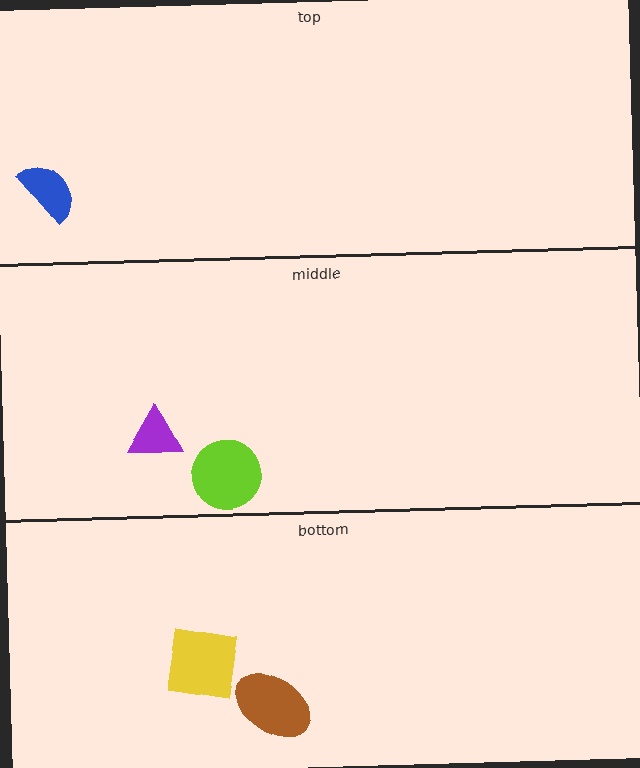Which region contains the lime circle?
The middle region.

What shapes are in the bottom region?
The brown ellipse, the yellow square.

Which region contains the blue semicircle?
The top region.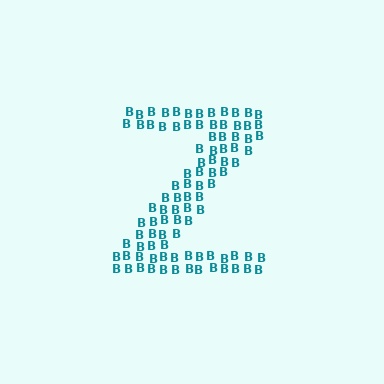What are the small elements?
The small elements are letter B's.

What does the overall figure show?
The overall figure shows the letter Z.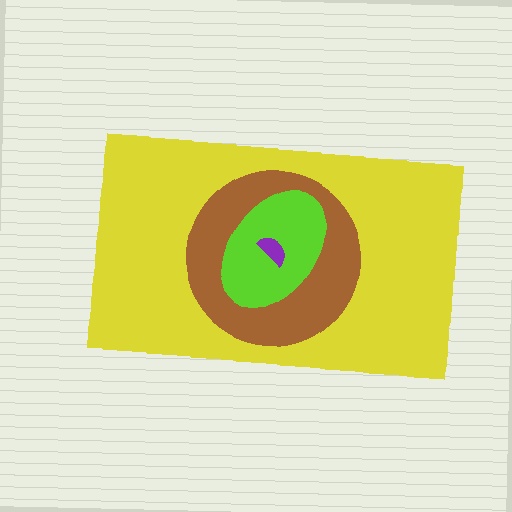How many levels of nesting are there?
4.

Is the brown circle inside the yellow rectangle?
Yes.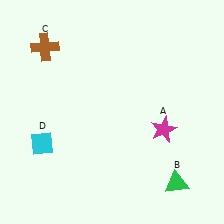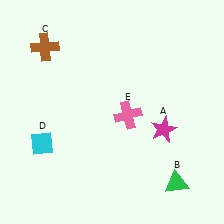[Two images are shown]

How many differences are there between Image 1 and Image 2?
There is 1 difference between the two images.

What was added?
A pink cross (E) was added in Image 2.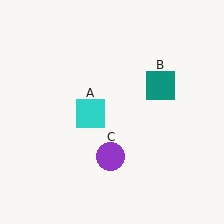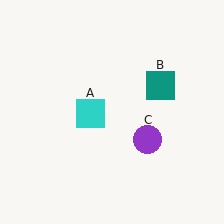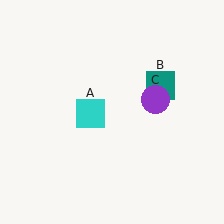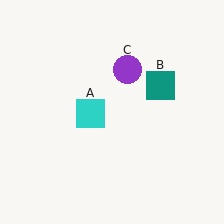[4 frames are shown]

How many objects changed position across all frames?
1 object changed position: purple circle (object C).